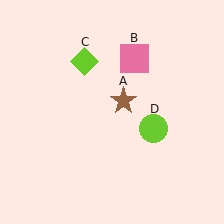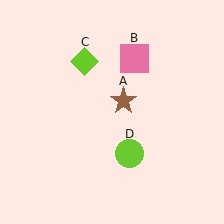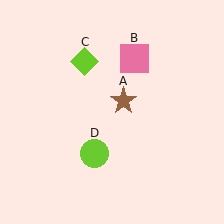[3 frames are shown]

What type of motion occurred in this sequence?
The lime circle (object D) rotated clockwise around the center of the scene.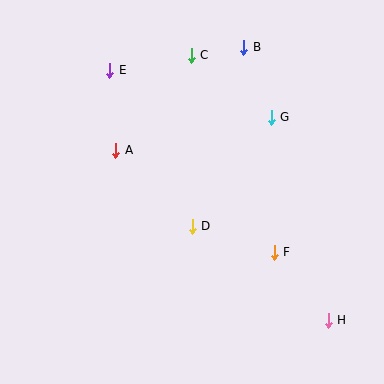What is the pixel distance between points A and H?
The distance between A and H is 272 pixels.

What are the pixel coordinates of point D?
Point D is at (192, 226).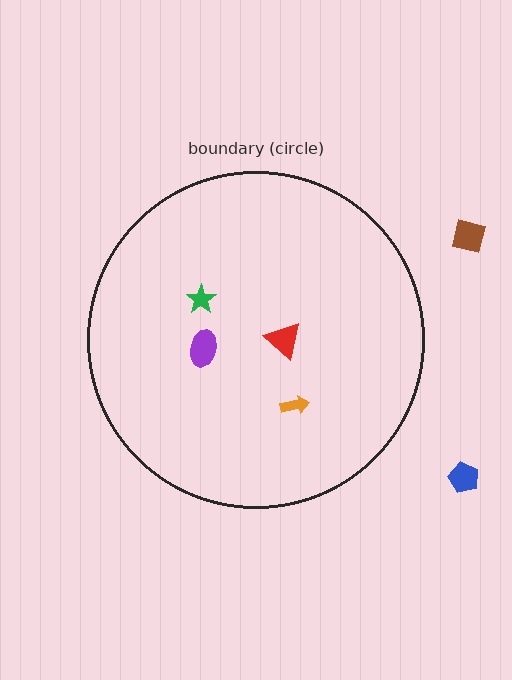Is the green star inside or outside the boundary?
Inside.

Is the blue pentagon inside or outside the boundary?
Outside.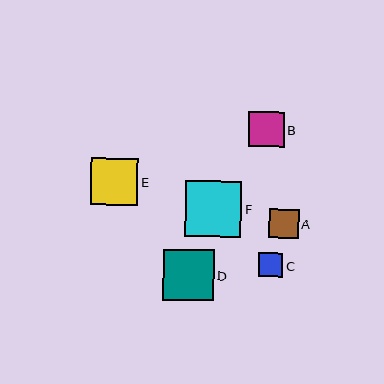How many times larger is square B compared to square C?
Square B is approximately 1.5 times the size of square C.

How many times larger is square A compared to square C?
Square A is approximately 1.2 times the size of square C.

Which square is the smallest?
Square C is the smallest with a size of approximately 24 pixels.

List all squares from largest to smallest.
From largest to smallest: F, D, E, B, A, C.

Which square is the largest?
Square F is the largest with a size of approximately 56 pixels.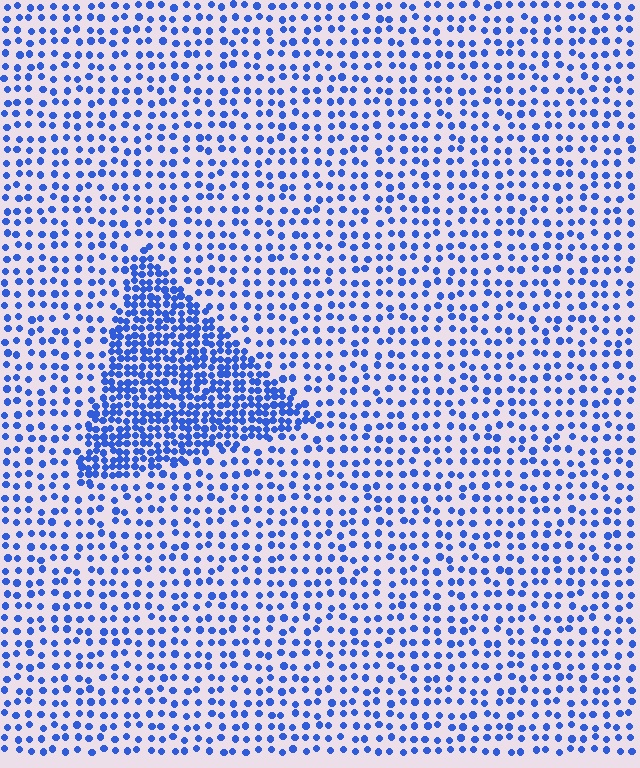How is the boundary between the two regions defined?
The boundary is defined by a change in element density (approximately 2.4x ratio). All elements are the same color, size, and shape.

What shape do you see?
I see a triangle.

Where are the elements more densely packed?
The elements are more densely packed inside the triangle boundary.